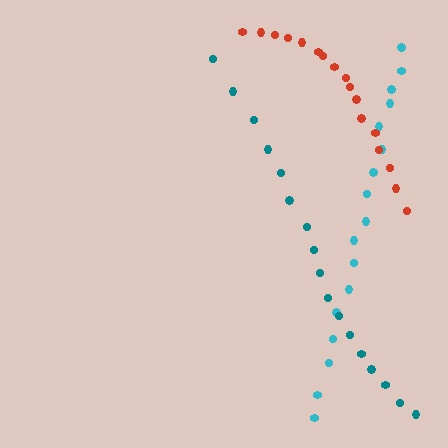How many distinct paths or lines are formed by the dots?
There are 3 distinct paths.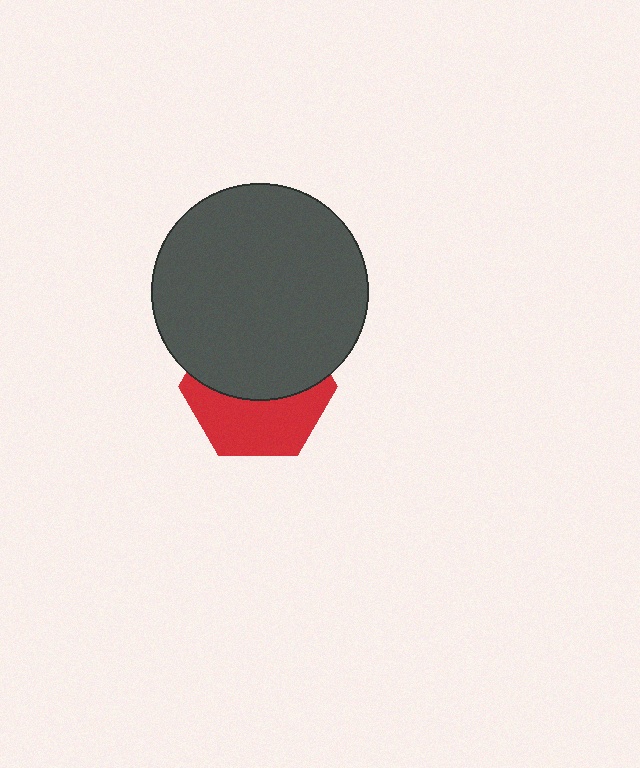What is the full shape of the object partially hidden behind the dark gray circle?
The partially hidden object is a red hexagon.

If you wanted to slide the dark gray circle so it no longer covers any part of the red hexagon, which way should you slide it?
Slide it up — that is the most direct way to separate the two shapes.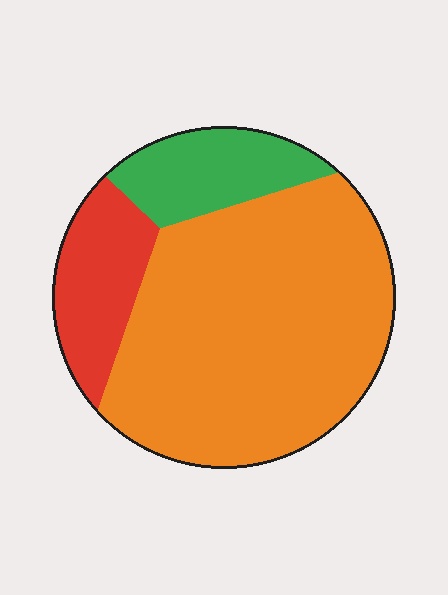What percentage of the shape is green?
Green takes up about one sixth (1/6) of the shape.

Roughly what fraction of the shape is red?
Red covers 16% of the shape.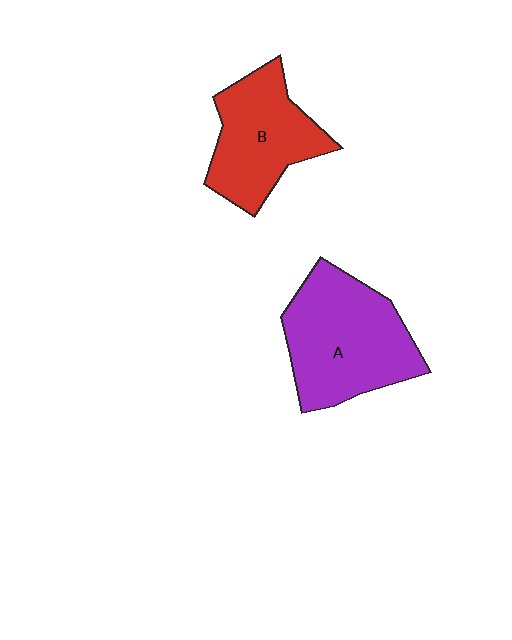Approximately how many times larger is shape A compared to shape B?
Approximately 1.3 times.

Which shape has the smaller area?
Shape B (red).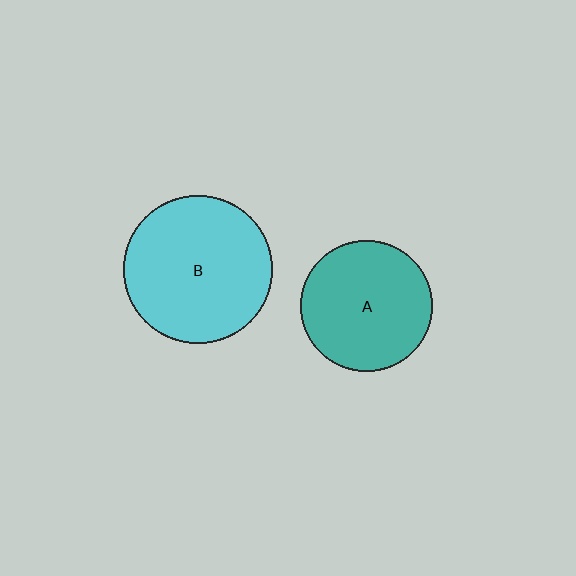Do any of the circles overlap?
No, none of the circles overlap.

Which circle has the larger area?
Circle B (cyan).